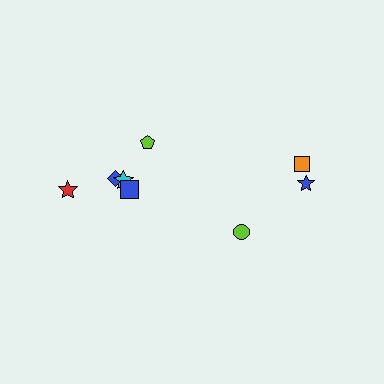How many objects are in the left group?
There are 5 objects.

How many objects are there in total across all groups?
There are 8 objects.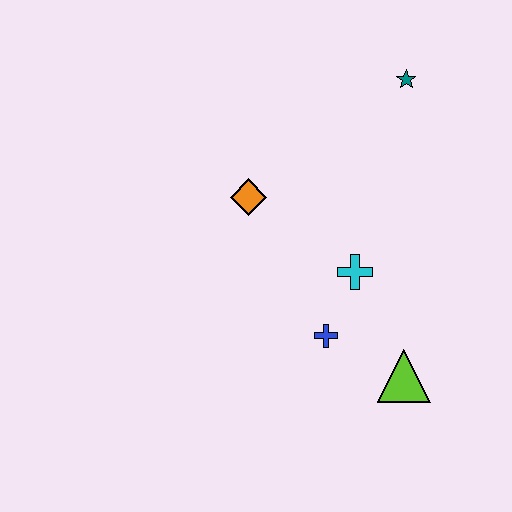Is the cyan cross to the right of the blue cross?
Yes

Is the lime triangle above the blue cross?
No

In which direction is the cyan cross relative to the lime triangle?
The cyan cross is above the lime triangle.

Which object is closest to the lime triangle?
The blue cross is closest to the lime triangle.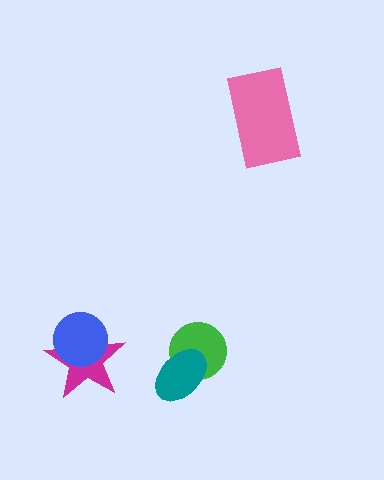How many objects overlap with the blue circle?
1 object overlaps with the blue circle.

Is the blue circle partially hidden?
No, no other shape covers it.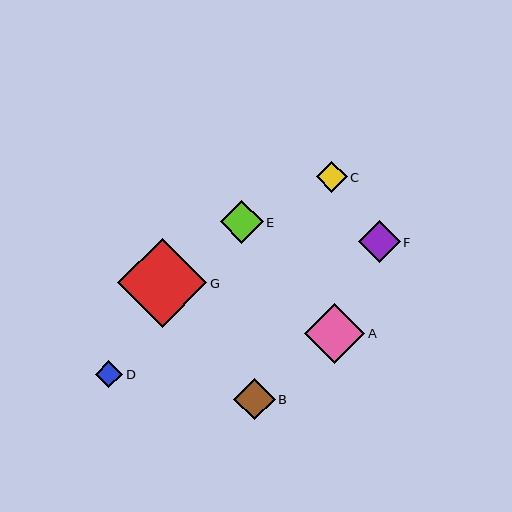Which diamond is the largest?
Diamond G is the largest with a size of approximately 89 pixels.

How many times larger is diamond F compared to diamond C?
Diamond F is approximately 1.4 times the size of diamond C.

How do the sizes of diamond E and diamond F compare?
Diamond E and diamond F are approximately the same size.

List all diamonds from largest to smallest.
From largest to smallest: G, A, E, F, B, C, D.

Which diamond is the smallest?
Diamond D is the smallest with a size of approximately 28 pixels.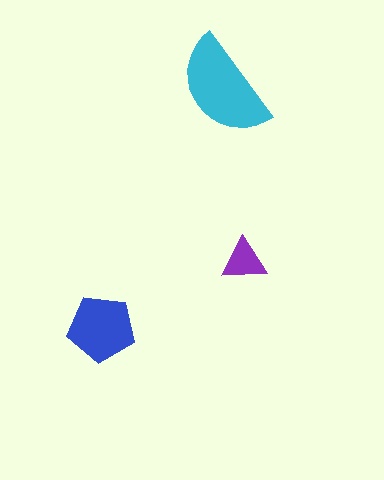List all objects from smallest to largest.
The purple triangle, the blue pentagon, the cyan semicircle.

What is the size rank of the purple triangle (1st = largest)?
3rd.